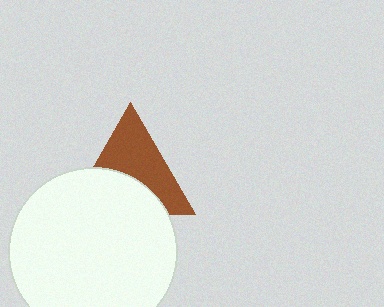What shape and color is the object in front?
The object in front is a white circle.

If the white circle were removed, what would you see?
You would see the complete brown triangle.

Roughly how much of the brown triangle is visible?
About half of it is visible (roughly 55%).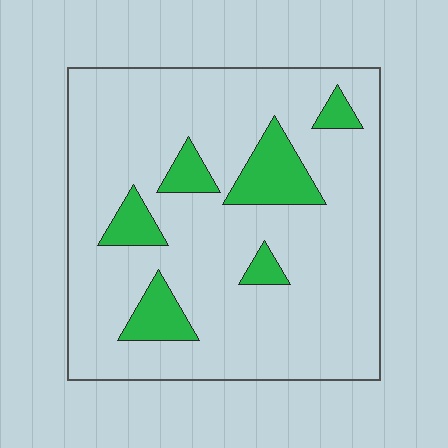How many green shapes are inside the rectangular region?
6.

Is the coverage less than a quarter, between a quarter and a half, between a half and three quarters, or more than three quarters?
Less than a quarter.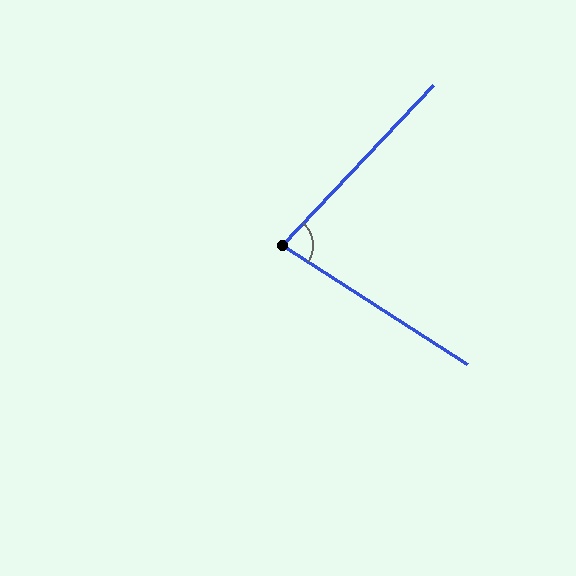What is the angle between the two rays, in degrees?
Approximately 79 degrees.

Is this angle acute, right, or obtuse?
It is acute.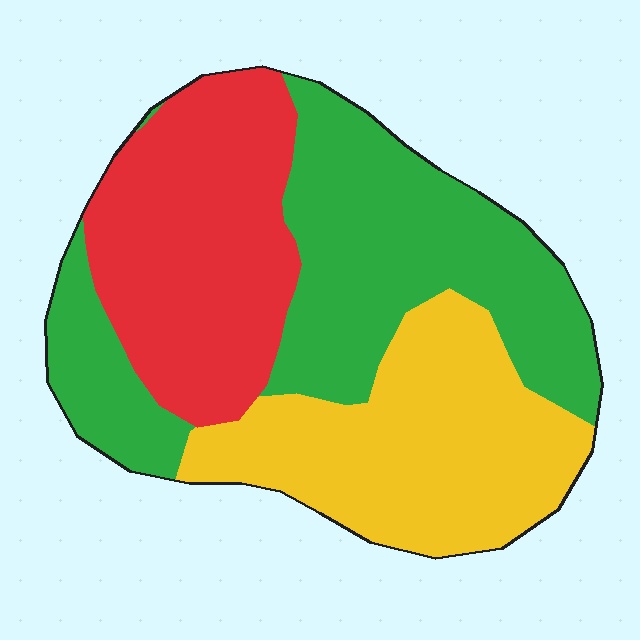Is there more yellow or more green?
Green.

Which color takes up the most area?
Green, at roughly 40%.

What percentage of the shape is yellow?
Yellow takes up about one third (1/3) of the shape.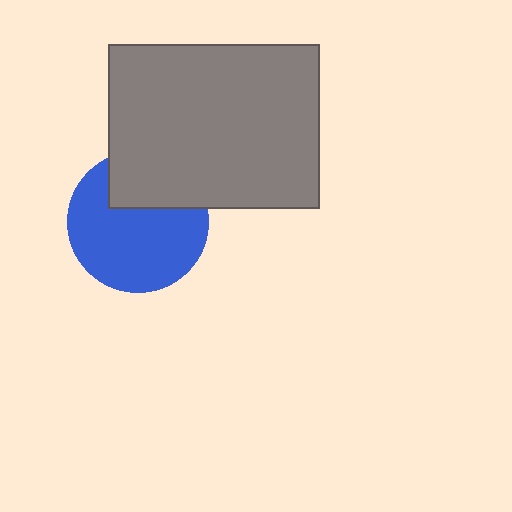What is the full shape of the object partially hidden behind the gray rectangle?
The partially hidden object is a blue circle.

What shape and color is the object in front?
The object in front is a gray rectangle.